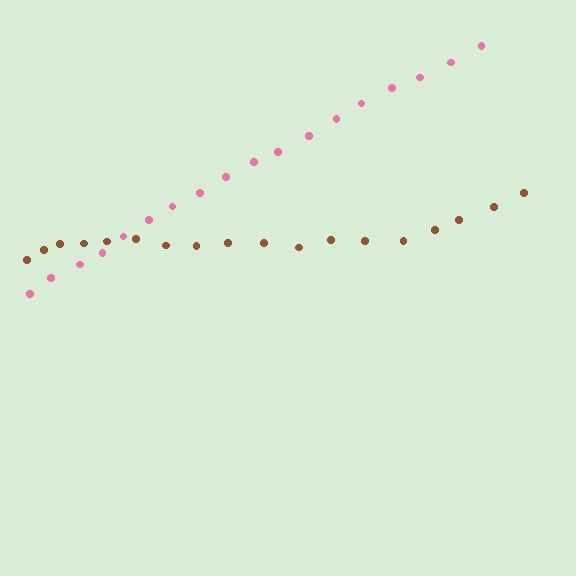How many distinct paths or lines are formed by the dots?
There are 2 distinct paths.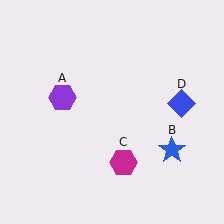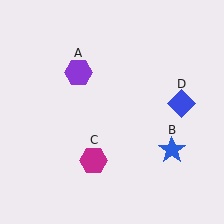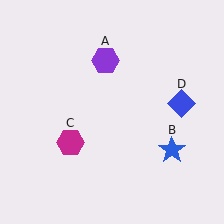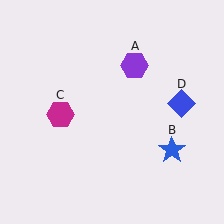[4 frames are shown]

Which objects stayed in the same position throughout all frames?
Blue star (object B) and blue diamond (object D) remained stationary.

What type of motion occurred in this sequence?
The purple hexagon (object A), magenta hexagon (object C) rotated clockwise around the center of the scene.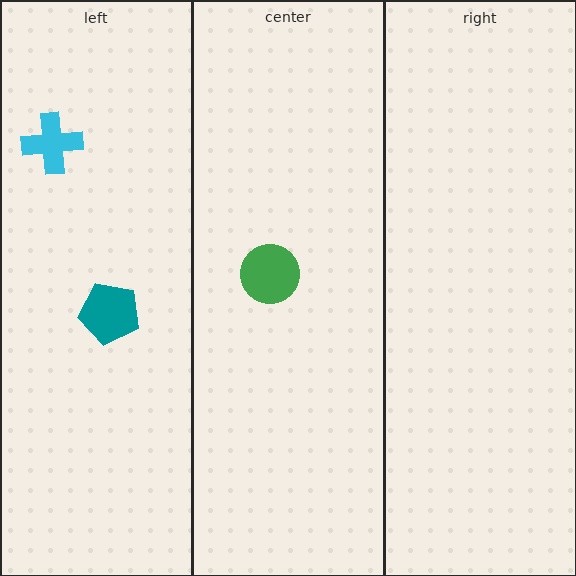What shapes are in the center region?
The green circle.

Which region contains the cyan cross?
The left region.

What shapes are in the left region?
The cyan cross, the teal pentagon.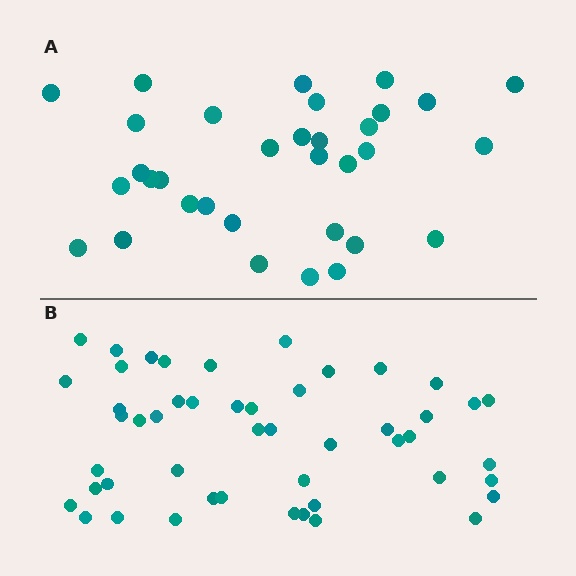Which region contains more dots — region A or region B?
Region B (the bottom region) has more dots.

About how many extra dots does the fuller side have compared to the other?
Region B has approximately 15 more dots than region A.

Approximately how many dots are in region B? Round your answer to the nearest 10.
About 50 dots. (The exact count is 49, which rounds to 50.)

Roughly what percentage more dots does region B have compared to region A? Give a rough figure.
About 50% more.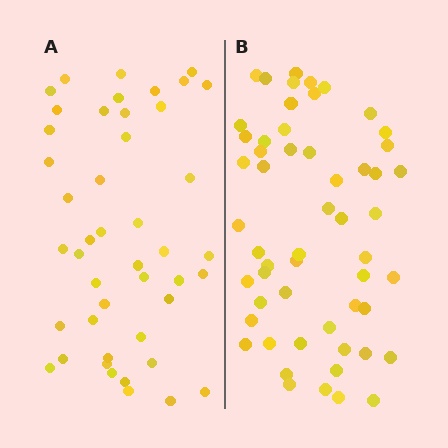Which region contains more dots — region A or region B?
Region B (the right region) has more dots.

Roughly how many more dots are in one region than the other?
Region B has roughly 10 or so more dots than region A.